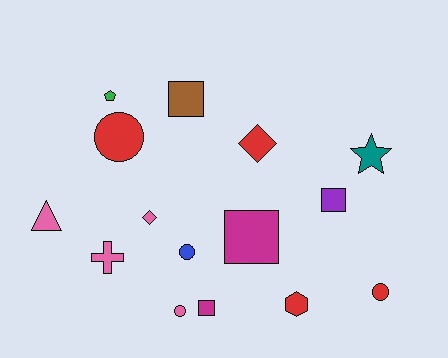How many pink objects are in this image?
There are 4 pink objects.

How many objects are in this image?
There are 15 objects.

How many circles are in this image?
There are 4 circles.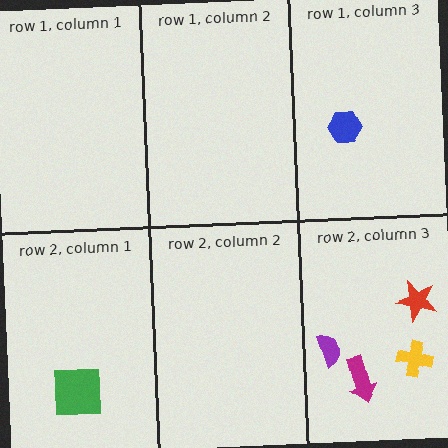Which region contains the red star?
The row 2, column 3 region.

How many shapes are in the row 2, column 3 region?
4.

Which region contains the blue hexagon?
The row 1, column 3 region.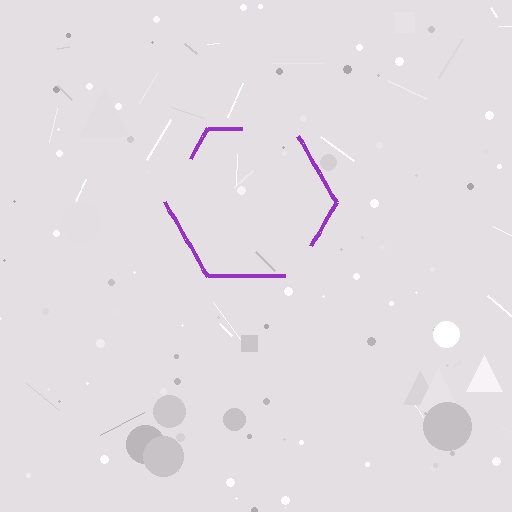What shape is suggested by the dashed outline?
The dashed outline suggests a hexagon.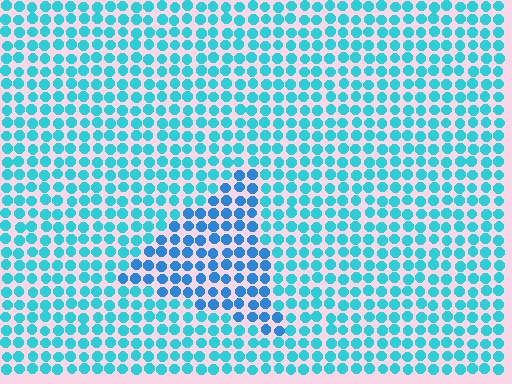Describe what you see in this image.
The image is filled with small cyan elements in a uniform arrangement. A triangle-shaped region is visible where the elements are tinted to a slightly different hue, forming a subtle color boundary.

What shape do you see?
I see a triangle.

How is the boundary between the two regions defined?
The boundary is defined purely by a slight shift in hue (about 26 degrees). Spacing, size, and orientation are identical on both sides.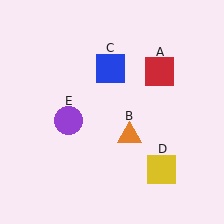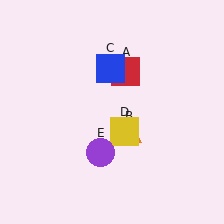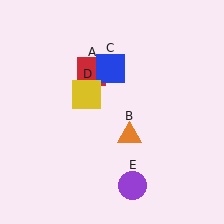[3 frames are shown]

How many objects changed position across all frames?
3 objects changed position: red square (object A), yellow square (object D), purple circle (object E).